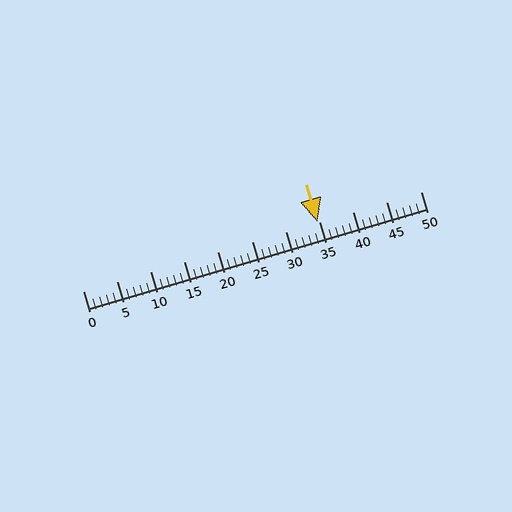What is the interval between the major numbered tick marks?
The major tick marks are spaced 5 units apart.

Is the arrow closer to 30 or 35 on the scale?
The arrow is closer to 35.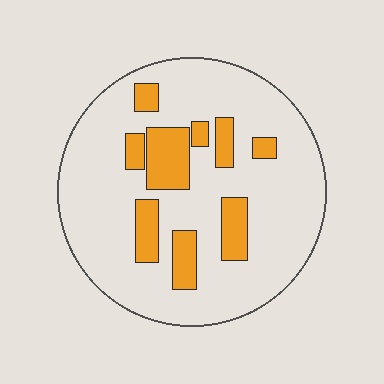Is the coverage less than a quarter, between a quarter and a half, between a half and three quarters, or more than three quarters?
Less than a quarter.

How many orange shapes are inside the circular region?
9.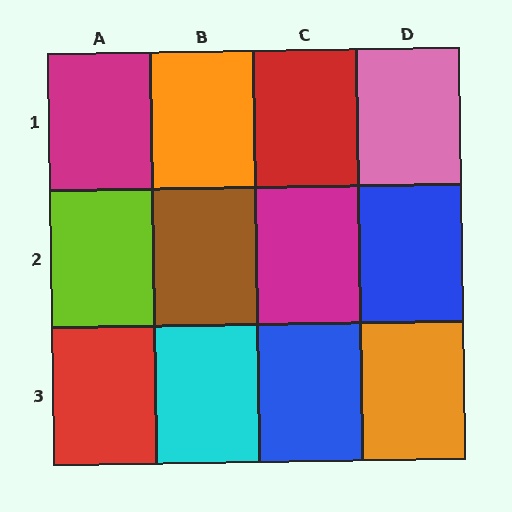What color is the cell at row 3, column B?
Cyan.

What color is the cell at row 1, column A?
Magenta.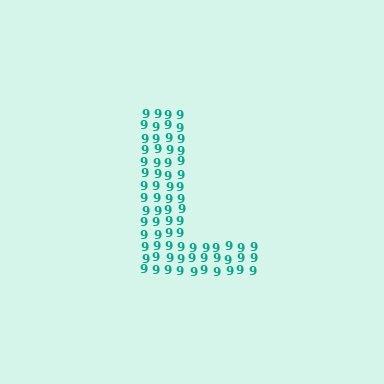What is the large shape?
The large shape is the letter L.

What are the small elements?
The small elements are digit 9's.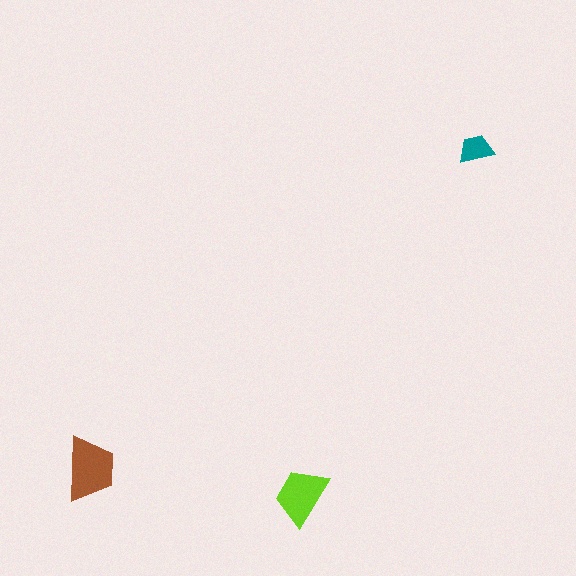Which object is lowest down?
The lime trapezoid is bottommost.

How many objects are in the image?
There are 3 objects in the image.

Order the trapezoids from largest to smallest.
the brown one, the lime one, the teal one.